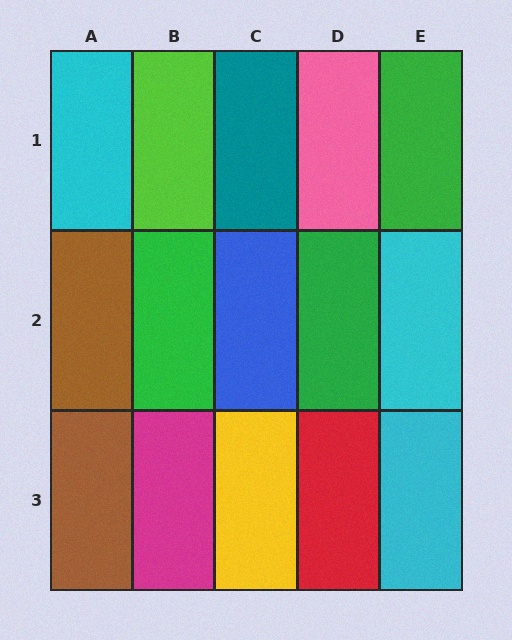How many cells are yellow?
1 cell is yellow.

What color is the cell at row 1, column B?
Lime.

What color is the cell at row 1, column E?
Green.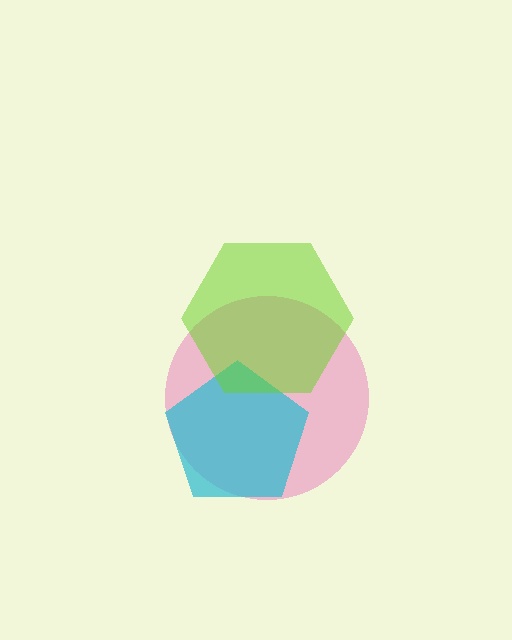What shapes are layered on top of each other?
The layered shapes are: a pink circle, a cyan pentagon, a lime hexagon.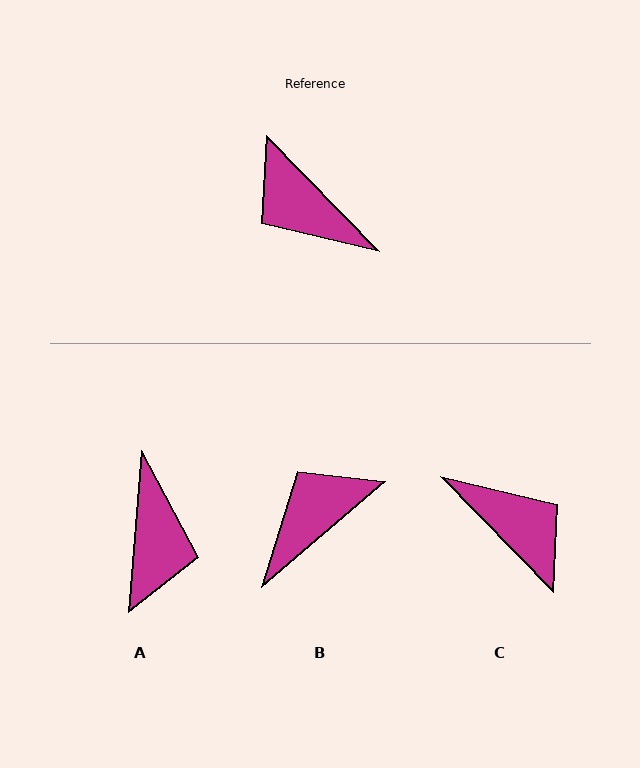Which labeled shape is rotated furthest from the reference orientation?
C, about 180 degrees away.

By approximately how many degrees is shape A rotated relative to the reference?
Approximately 131 degrees counter-clockwise.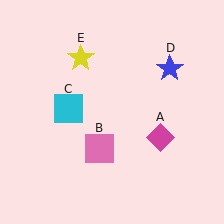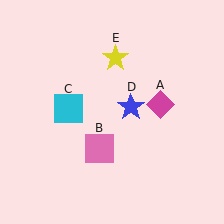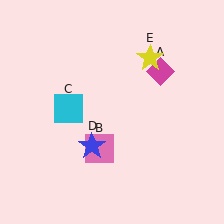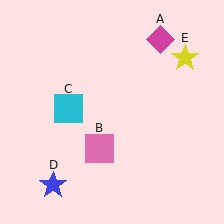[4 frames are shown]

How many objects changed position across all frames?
3 objects changed position: magenta diamond (object A), blue star (object D), yellow star (object E).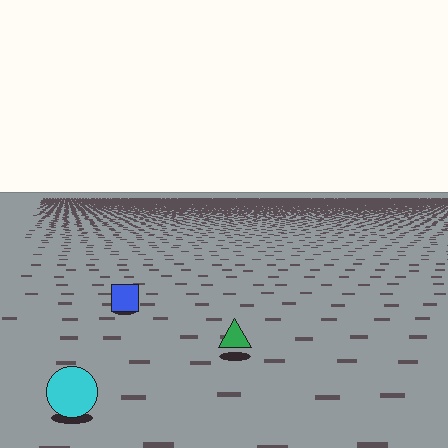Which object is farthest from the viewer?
The blue square is farthest from the viewer. It appears smaller and the ground texture around it is denser.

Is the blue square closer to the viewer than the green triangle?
No. The green triangle is closer — you can tell from the texture gradient: the ground texture is coarser near it.